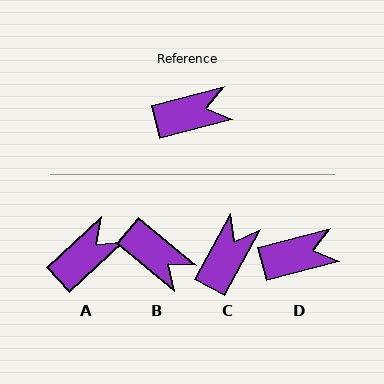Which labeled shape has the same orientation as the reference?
D.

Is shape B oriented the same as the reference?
No, it is off by about 53 degrees.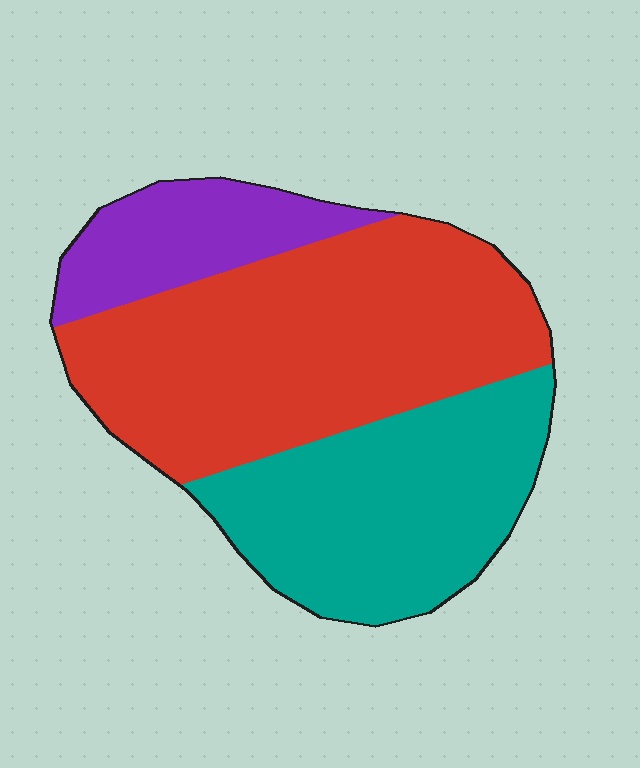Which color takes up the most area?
Red, at roughly 50%.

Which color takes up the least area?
Purple, at roughly 15%.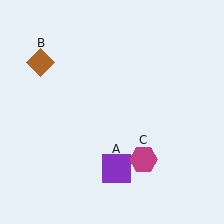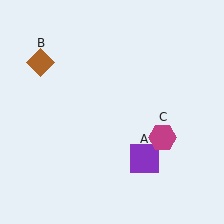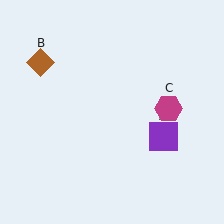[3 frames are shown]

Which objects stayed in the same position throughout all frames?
Brown diamond (object B) remained stationary.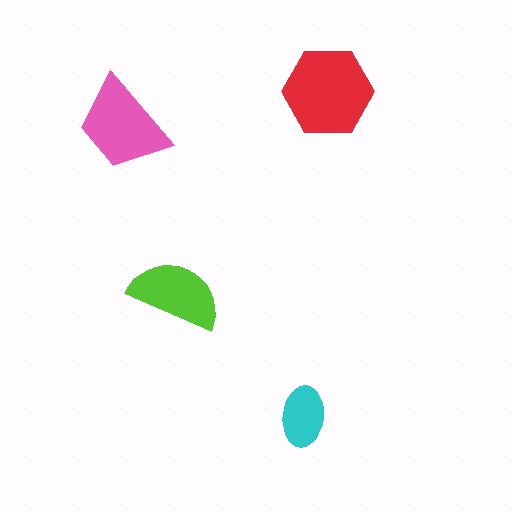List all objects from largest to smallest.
The red hexagon, the pink trapezoid, the lime semicircle, the cyan ellipse.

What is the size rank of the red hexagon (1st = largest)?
1st.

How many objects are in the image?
There are 4 objects in the image.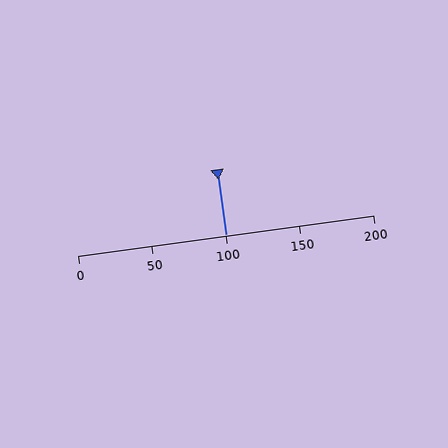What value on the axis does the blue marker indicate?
The marker indicates approximately 100.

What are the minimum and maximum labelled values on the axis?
The axis runs from 0 to 200.